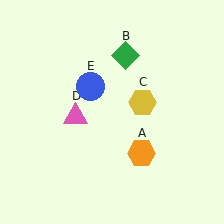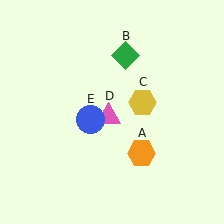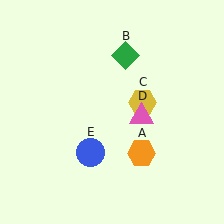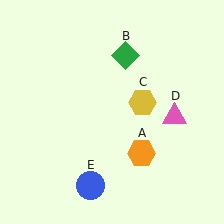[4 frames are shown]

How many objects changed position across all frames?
2 objects changed position: pink triangle (object D), blue circle (object E).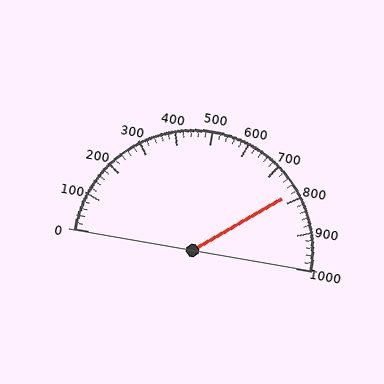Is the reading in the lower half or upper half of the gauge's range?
The reading is in the upper half of the range (0 to 1000).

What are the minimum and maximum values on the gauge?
The gauge ranges from 0 to 1000.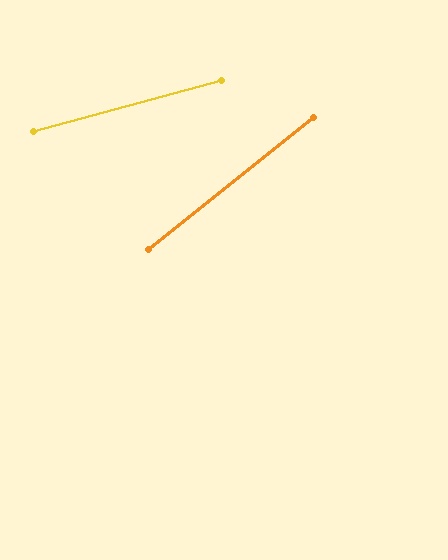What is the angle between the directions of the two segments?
Approximately 23 degrees.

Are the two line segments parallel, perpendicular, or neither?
Neither parallel nor perpendicular — they differ by about 23°.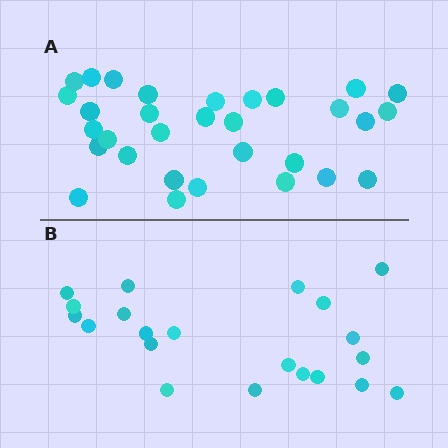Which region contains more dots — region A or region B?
Region A (the top region) has more dots.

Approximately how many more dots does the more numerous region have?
Region A has roughly 10 or so more dots than region B.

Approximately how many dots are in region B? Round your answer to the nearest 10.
About 20 dots. (The exact count is 21, which rounds to 20.)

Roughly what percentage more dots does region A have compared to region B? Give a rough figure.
About 50% more.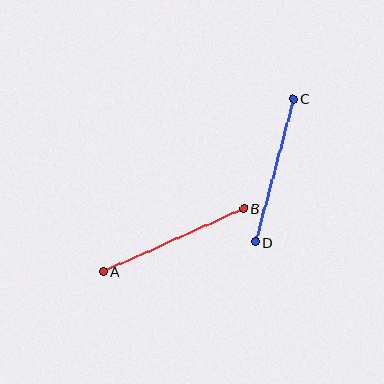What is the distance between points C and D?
The distance is approximately 148 pixels.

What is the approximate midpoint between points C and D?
The midpoint is at approximately (274, 170) pixels.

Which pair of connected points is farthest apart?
Points A and B are farthest apart.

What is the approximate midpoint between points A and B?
The midpoint is at approximately (173, 240) pixels.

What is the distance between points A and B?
The distance is approximately 154 pixels.